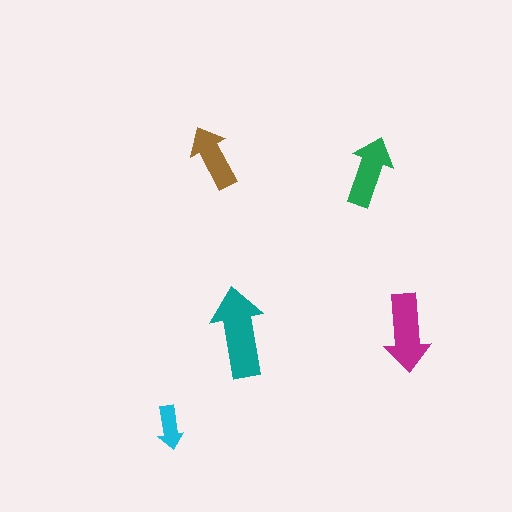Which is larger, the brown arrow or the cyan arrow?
The brown one.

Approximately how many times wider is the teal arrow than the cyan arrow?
About 2 times wider.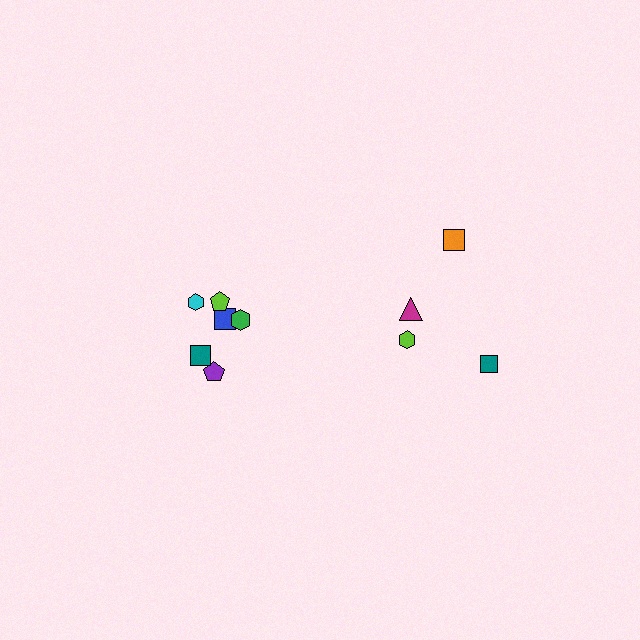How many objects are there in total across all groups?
There are 10 objects.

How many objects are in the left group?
There are 6 objects.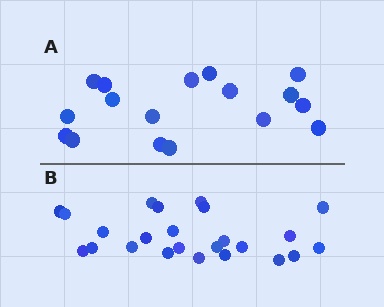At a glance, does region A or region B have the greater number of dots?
Region B (the bottom region) has more dots.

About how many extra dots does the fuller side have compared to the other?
Region B has roughly 8 or so more dots than region A.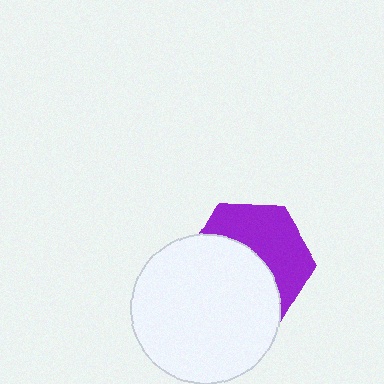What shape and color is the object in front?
The object in front is a white circle.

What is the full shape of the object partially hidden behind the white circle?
The partially hidden object is a purple hexagon.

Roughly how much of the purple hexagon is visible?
About half of it is visible (roughly 48%).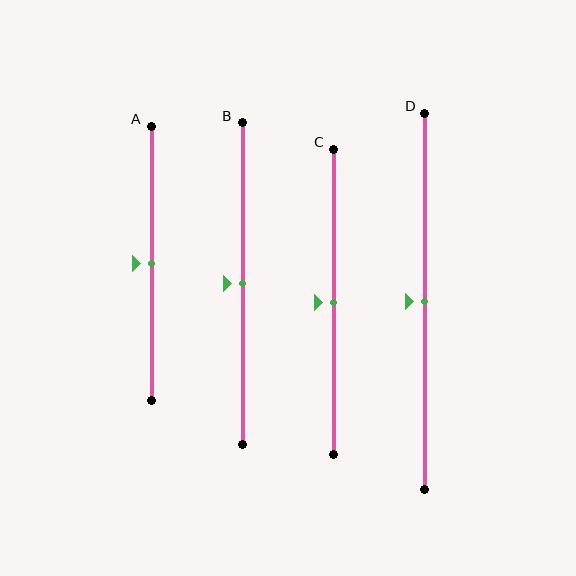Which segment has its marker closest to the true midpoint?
Segment A has its marker closest to the true midpoint.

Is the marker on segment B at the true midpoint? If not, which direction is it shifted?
Yes, the marker on segment B is at the true midpoint.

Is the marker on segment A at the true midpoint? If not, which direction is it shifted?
Yes, the marker on segment A is at the true midpoint.